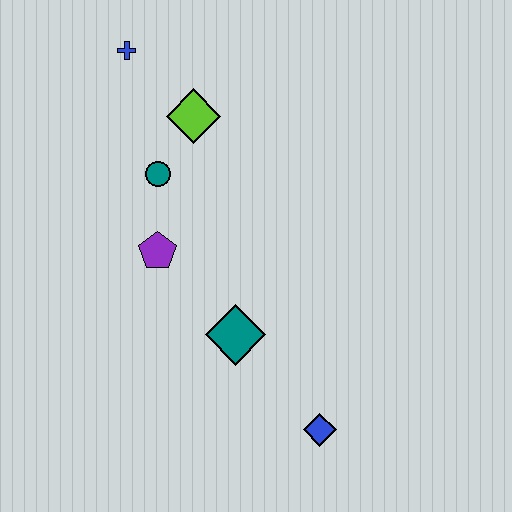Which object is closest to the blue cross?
The lime diamond is closest to the blue cross.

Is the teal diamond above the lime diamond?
No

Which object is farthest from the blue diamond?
The blue cross is farthest from the blue diamond.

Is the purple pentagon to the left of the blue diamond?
Yes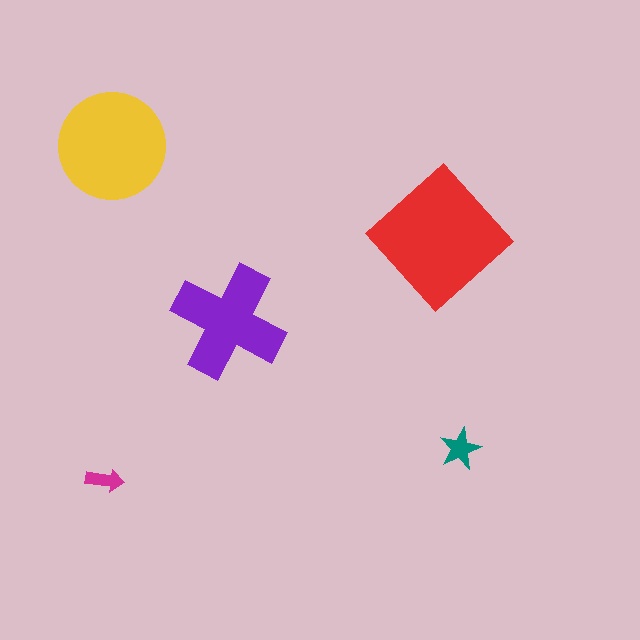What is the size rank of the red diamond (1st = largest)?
1st.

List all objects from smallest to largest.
The magenta arrow, the teal star, the purple cross, the yellow circle, the red diamond.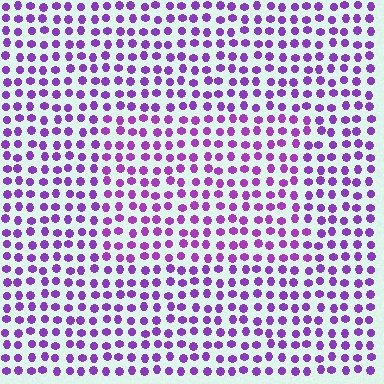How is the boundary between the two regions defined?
The boundary is defined purely by a slight shift in hue (about 14 degrees). Spacing, size, and orientation are identical on both sides.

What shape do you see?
I see a rectangle.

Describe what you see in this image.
The image is filled with small purple elements in a uniform arrangement. A rectangle-shaped region is visible where the elements are tinted to a slightly different hue, forming a subtle color boundary.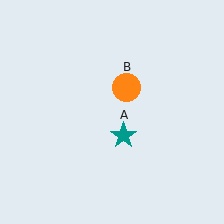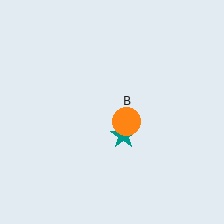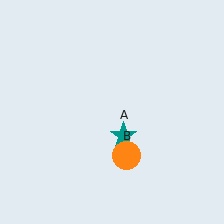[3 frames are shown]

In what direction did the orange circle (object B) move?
The orange circle (object B) moved down.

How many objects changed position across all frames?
1 object changed position: orange circle (object B).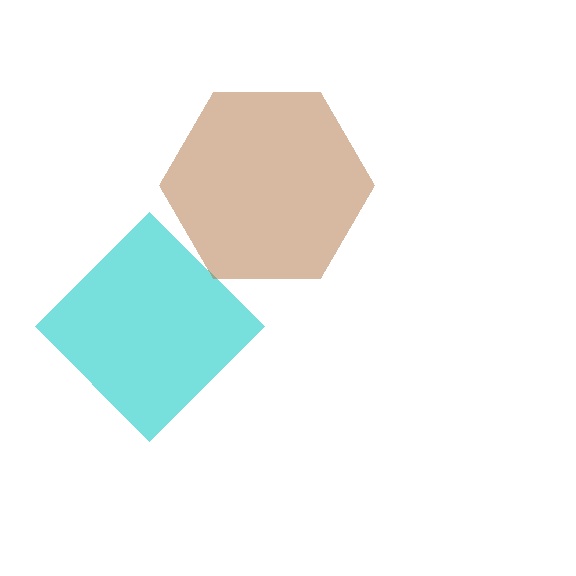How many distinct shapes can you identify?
There are 2 distinct shapes: a cyan diamond, a brown hexagon.